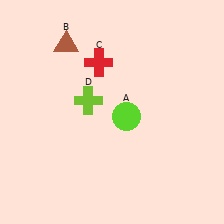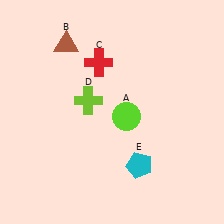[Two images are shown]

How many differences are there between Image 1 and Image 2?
There is 1 difference between the two images.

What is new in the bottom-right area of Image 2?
A cyan pentagon (E) was added in the bottom-right area of Image 2.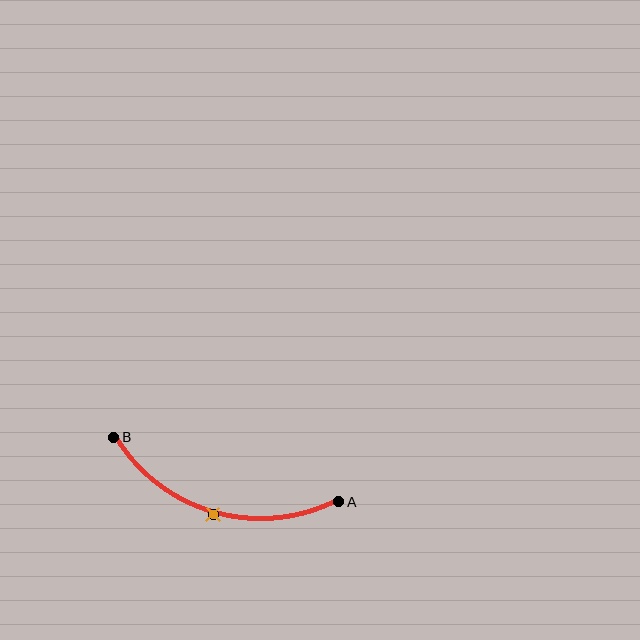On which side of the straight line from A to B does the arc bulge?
The arc bulges below the straight line connecting A and B.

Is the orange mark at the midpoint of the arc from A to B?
Yes. The orange mark lies on the arc at equal arc-length from both A and B — it is the arc midpoint.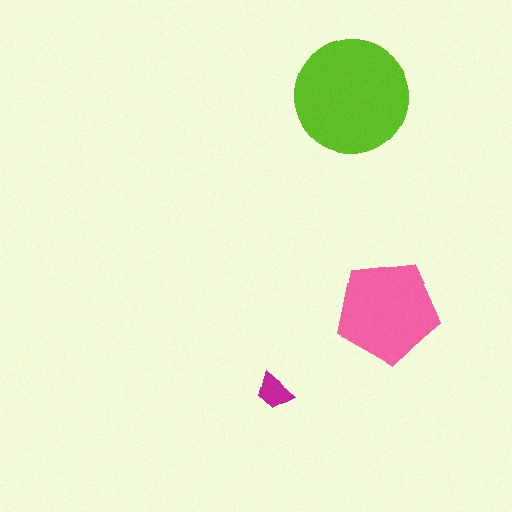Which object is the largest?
The lime circle.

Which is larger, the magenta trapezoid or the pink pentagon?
The pink pentagon.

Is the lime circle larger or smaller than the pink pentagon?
Larger.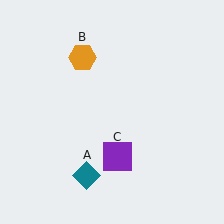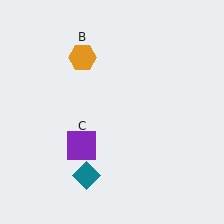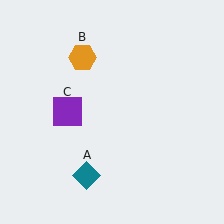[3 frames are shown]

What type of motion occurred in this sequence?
The purple square (object C) rotated clockwise around the center of the scene.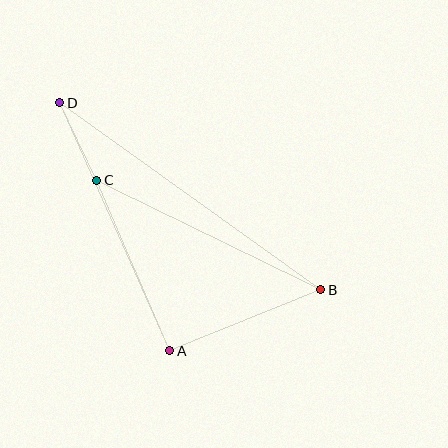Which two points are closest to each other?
Points C and D are closest to each other.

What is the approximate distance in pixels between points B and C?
The distance between B and C is approximately 250 pixels.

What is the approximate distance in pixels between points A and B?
The distance between A and B is approximately 163 pixels.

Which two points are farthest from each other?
Points B and D are farthest from each other.